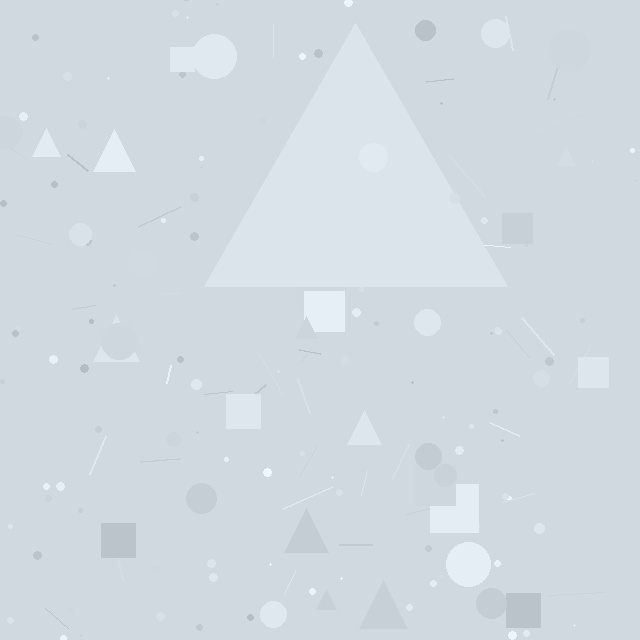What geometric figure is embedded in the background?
A triangle is embedded in the background.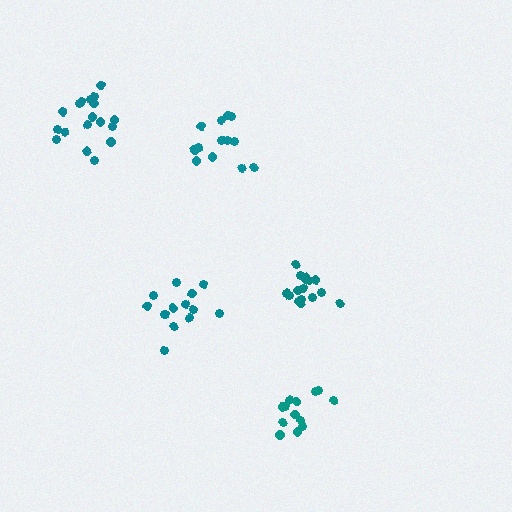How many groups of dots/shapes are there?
There are 5 groups.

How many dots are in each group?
Group 1: 15 dots, Group 2: 19 dots, Group 3: 13 dots, Group 4: 13 dots, Group 5: 16 dots (76 total).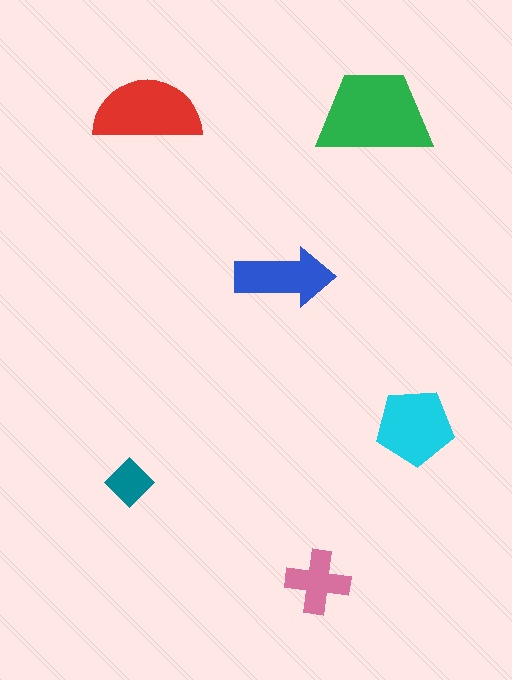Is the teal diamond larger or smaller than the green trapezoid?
Smaller.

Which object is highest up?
The red semicircle is topmost.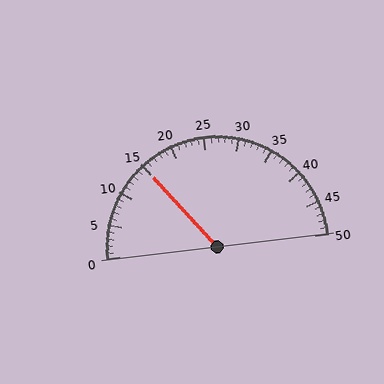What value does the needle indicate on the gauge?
The needle indicates approximately 15.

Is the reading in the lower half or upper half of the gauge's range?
The reading is in the lower half of the range (0 to 50).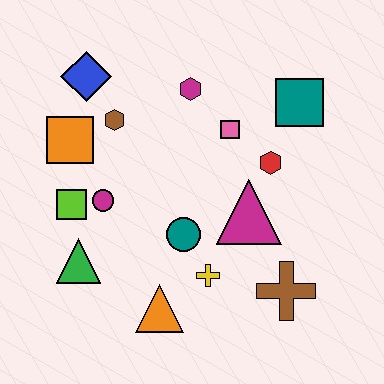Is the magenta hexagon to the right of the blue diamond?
Yes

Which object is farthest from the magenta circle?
The teal square is farthest from the magenta circle.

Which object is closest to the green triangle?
The lime square is closest to the green triangle.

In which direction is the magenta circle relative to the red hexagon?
The magenta circle is to the left of the red hexagon.